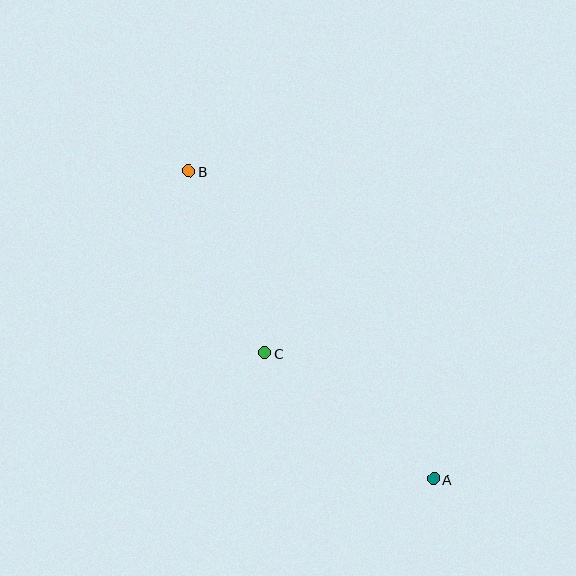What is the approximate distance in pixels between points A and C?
The distance between A and C is approximately 211 pixels.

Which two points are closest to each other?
Points B and C are closest to each other.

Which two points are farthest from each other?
Points A and B are farthest from each other.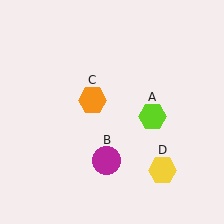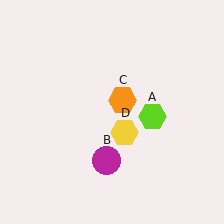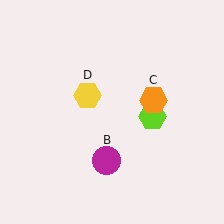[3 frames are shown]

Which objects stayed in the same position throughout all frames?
Lime hexagon (object A) and magenta circle (object B) remained stationary.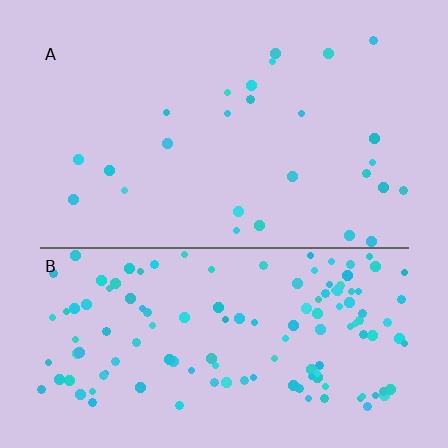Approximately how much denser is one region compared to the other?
Approximately 5.1× — region B over region A.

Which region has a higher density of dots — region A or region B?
B (the bottom).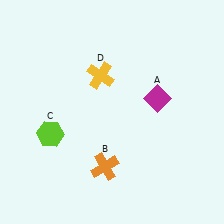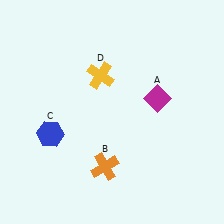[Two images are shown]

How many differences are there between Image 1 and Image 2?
There is 1 difference between the two images.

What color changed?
The hexagon (C) changed from lime in Image 1 to blue in Image 2.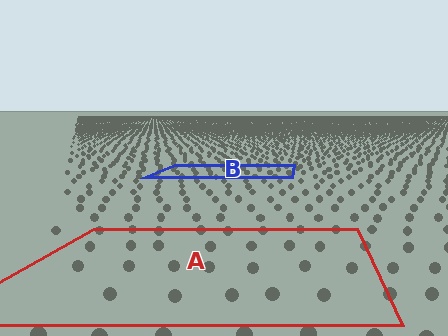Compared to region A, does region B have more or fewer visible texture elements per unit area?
Region B has more texture elements per unit area — they are packed more densely because it is farther away.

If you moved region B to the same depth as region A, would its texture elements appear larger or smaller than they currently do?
They would appear larger. At a closer depth, the same texture elements are projected at a bigger on-screen size.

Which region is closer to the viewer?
Region A is closer. The texture elements there are larger and more spread out.